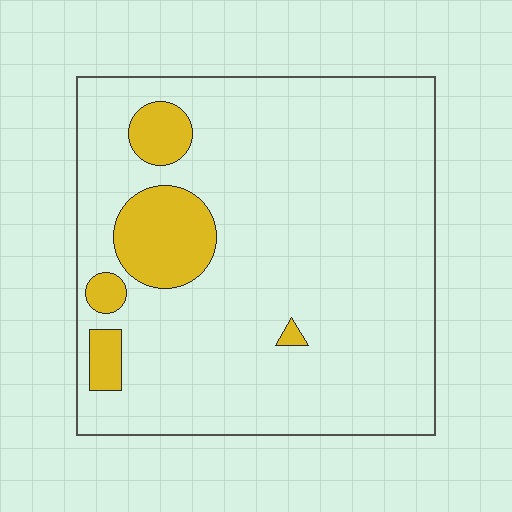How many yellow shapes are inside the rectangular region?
5.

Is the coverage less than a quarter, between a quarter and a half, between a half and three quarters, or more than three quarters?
Less than a quarter.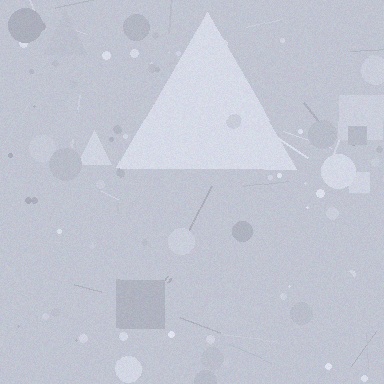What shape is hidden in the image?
A triangle is hidden in the image.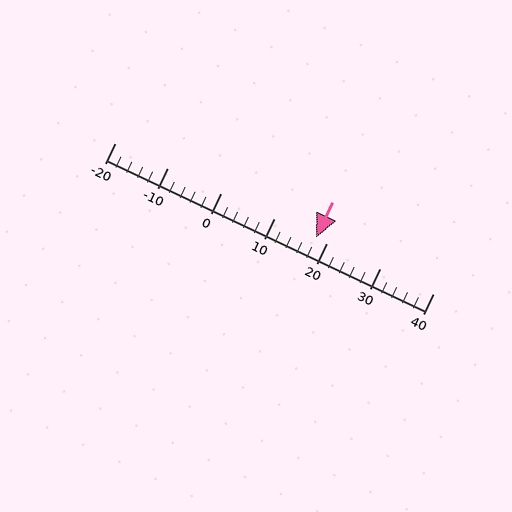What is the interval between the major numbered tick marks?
The major tick marks are spaced 10 units apart.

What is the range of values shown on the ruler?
The ruler shows values from -20 to 40.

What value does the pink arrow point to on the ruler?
The pink arrow points to approximately 18.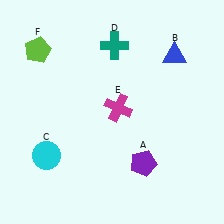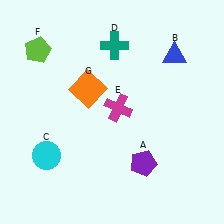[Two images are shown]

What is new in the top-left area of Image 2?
An orange square (G) was added in the top-left area of Image 2.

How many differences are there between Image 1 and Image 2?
There is 1 difference between the two images.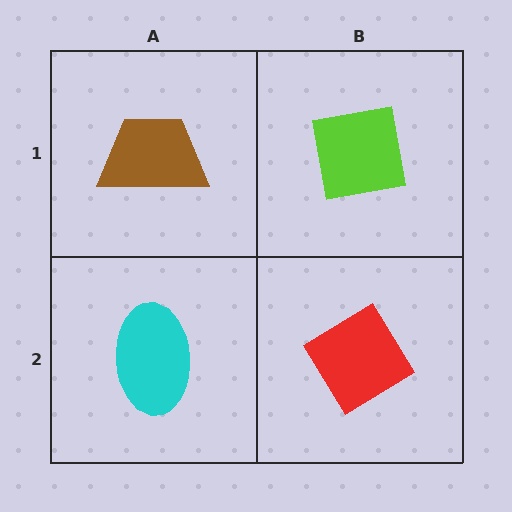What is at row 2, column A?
A cyan ellipse.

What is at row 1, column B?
A lime square.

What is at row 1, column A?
A brown trapezoid.